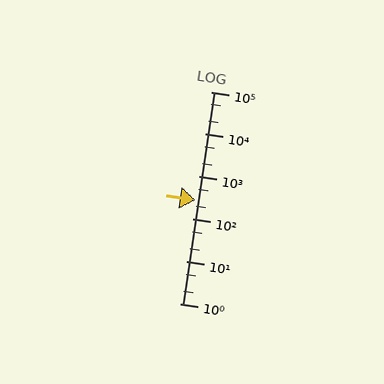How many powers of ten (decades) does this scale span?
The scale spans 5 decades, from 1 to 100000.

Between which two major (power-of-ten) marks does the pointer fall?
The pointer is between 100 and 1000.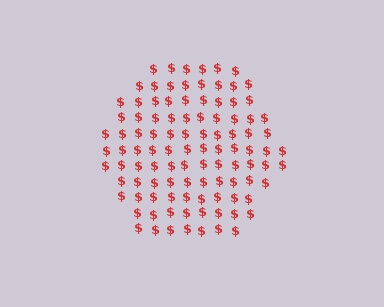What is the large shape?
The large shape is a hexagon.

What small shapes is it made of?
It is made of small dollar signs.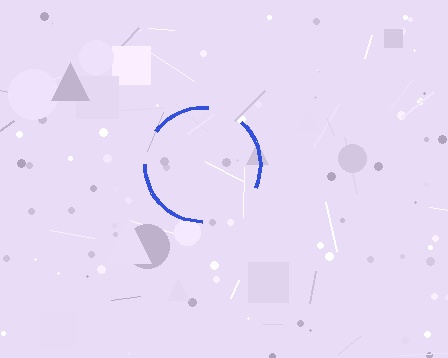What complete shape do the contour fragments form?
The contour fragments form a circle.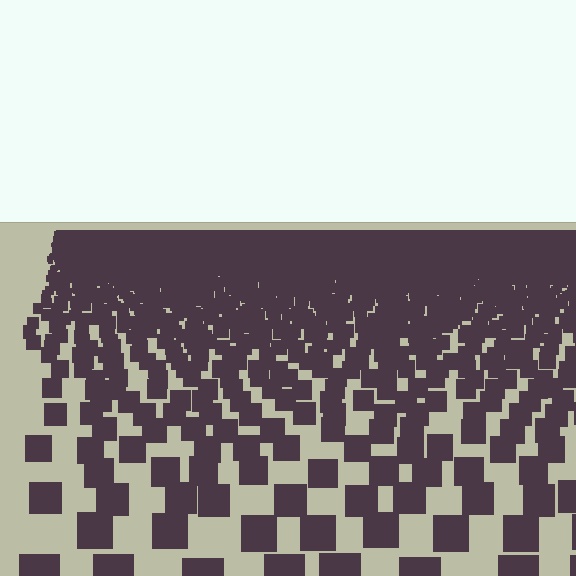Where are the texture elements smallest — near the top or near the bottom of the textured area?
Near the top.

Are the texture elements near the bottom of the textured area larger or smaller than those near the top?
Larger. Near the bottom, elements are closer to the viewer and appear at a bigger on-screen size.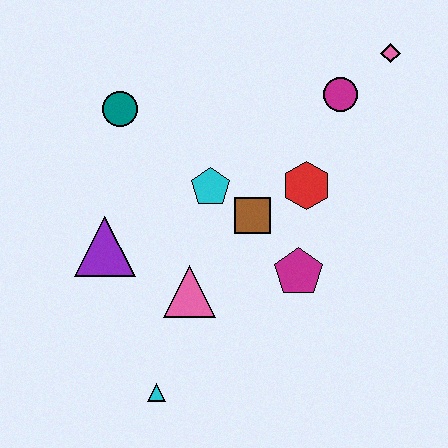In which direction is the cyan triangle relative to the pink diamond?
The cyan triangle is below the pink diamond.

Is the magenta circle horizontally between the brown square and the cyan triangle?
No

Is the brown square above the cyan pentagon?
No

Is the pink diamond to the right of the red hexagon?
Yes